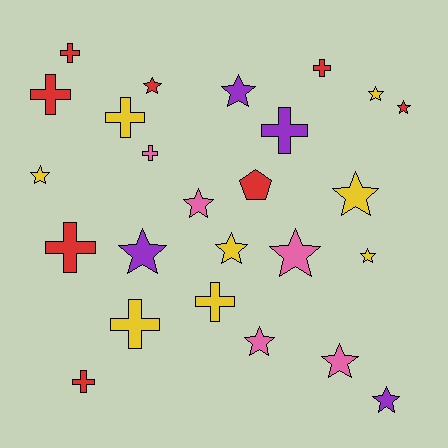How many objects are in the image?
There are 25 objects.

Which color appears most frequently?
Red, with 8 objects.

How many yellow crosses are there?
There are 3 yellow crosses.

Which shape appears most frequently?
Star, with 14 objects.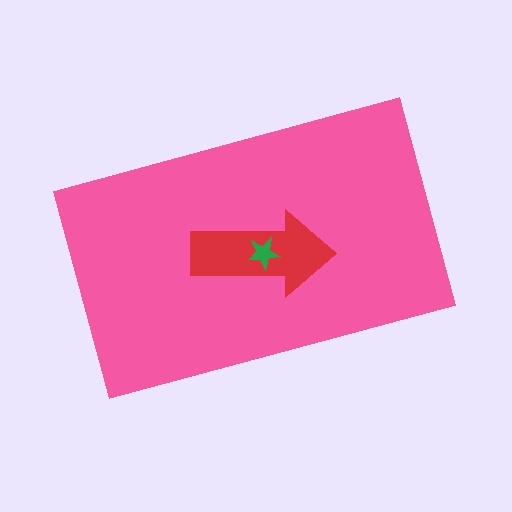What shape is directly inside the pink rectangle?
The red arrow.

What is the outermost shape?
The pink rectangle.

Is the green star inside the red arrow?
Yes.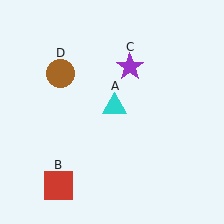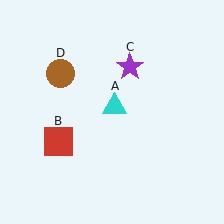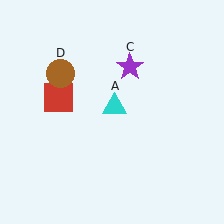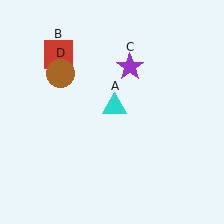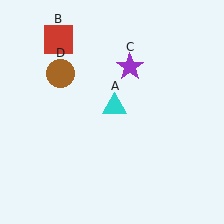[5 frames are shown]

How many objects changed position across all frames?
1 object changed position: red square (object B).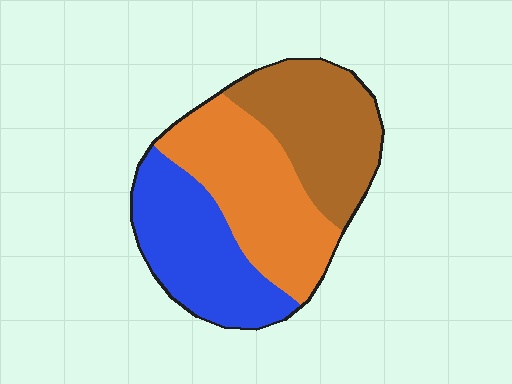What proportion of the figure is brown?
Brown covers roughly 30% of the figure.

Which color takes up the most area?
Orange, at roughly 35%.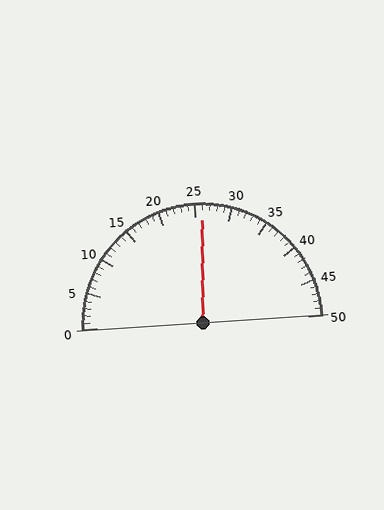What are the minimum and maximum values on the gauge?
The gauge ranges from 0 to 50.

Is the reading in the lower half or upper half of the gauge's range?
The reading is in the upper half of the range (0 to 50).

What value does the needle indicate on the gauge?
The needle indicates approximately 26.